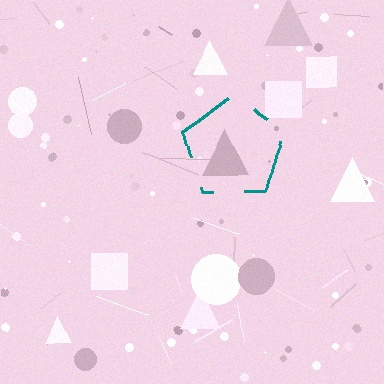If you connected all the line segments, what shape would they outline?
They would outline a pentagon.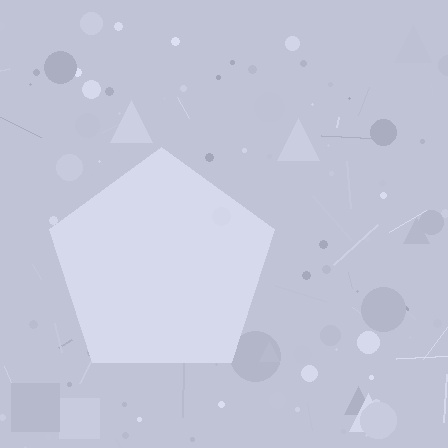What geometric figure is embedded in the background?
A pentagon is embedded in the background.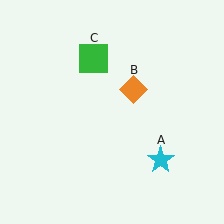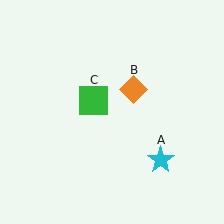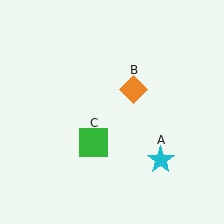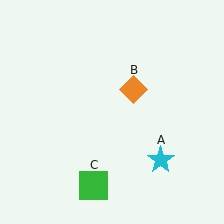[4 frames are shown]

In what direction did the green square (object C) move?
The green square (object C) moved down.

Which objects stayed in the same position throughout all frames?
Cyan star (object A) and orange diamond (object B) remained stationary.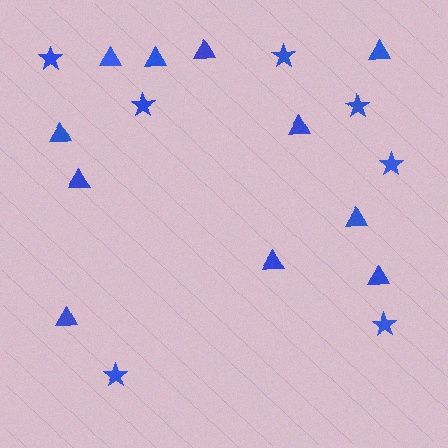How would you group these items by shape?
There are 2 groups: one group of triangles (11) and one group of stars (7).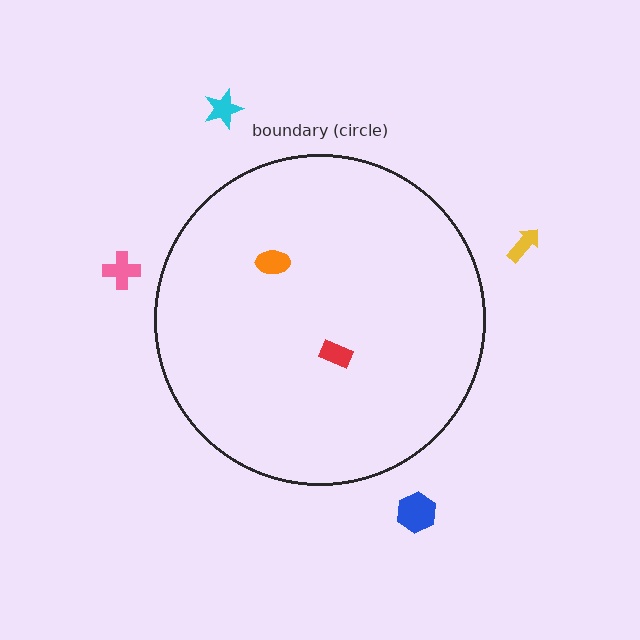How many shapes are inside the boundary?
2 inside, 4 outside.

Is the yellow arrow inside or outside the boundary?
Outside.